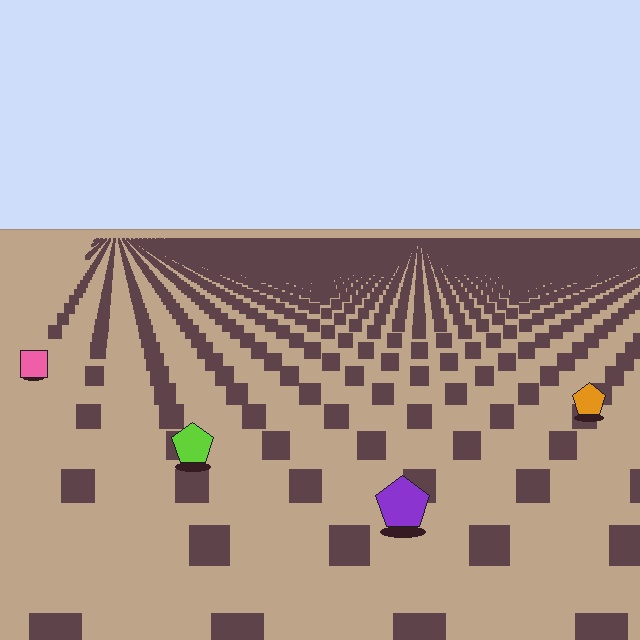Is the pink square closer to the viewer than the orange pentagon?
No. The orange pentagon is closer — you can tell from the texture gradient: the ground texture is coarser near it.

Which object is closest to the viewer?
The purple pentagon is closest. The texture marks near it are larger and more spread out.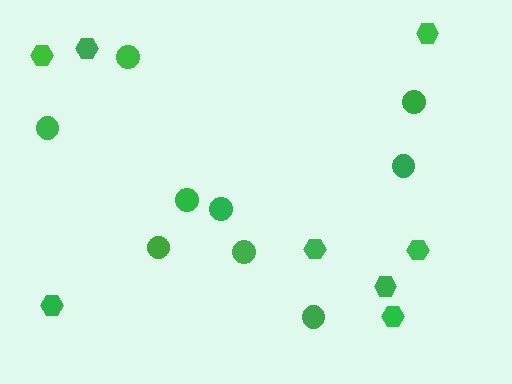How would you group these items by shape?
There are 2 groups: one group of hexagons (8) and one group of circles (9).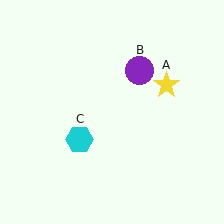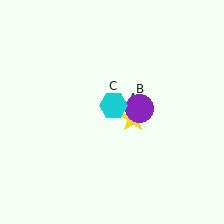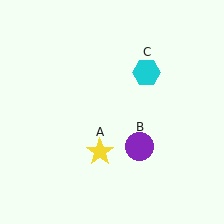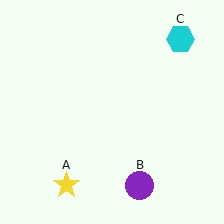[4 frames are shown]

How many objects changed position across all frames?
3 objects changed position: yellow star (object A), purple circle (object B), cyan hexagon (object C).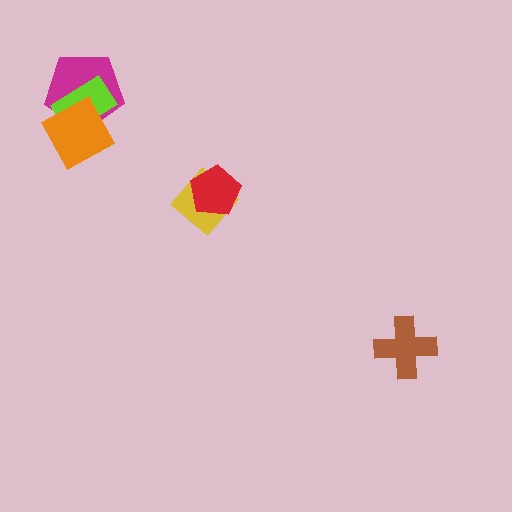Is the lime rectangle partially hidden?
Yes, it is partially covered by another shape.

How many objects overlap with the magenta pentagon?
2 objects overlap with the magenta pentagon.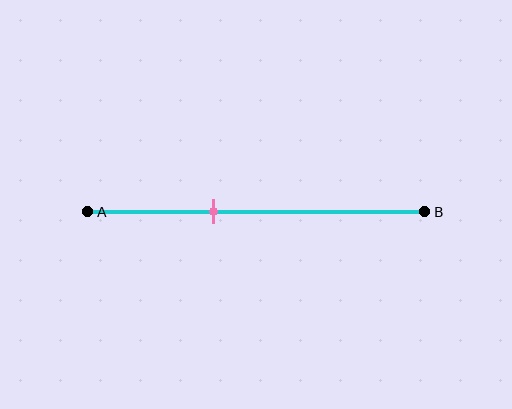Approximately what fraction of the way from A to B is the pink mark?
The pink mark is approximately 35% of the way from A to B.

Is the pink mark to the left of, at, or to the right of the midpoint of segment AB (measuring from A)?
The pink mark is to the left of the midpoint of segment AB.